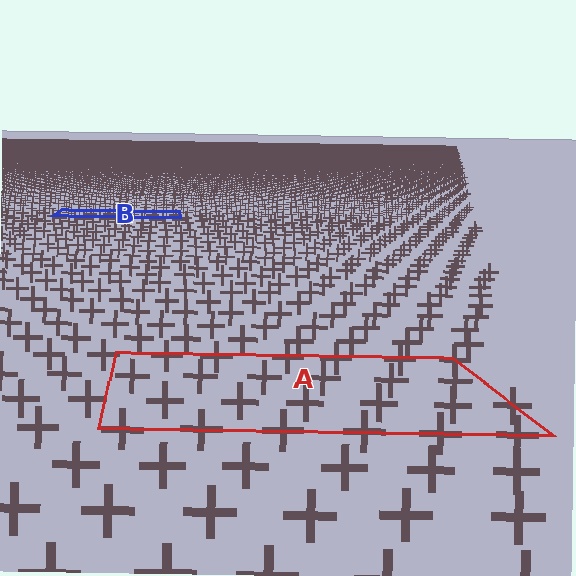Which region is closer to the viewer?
Region A is closer. The texture elements there are larger and more spread out.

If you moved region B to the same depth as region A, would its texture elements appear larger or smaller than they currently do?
They would appear larger. At a closer depth, the same texture elements are projected at a bigger on-screen size.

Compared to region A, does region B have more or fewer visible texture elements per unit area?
Region B has more texture elements per unit area — they are packed more densely because it is farther away.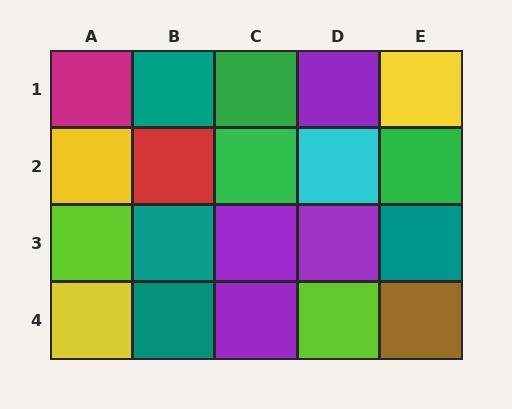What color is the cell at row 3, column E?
Teal.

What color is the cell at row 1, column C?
Green.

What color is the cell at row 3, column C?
Purple.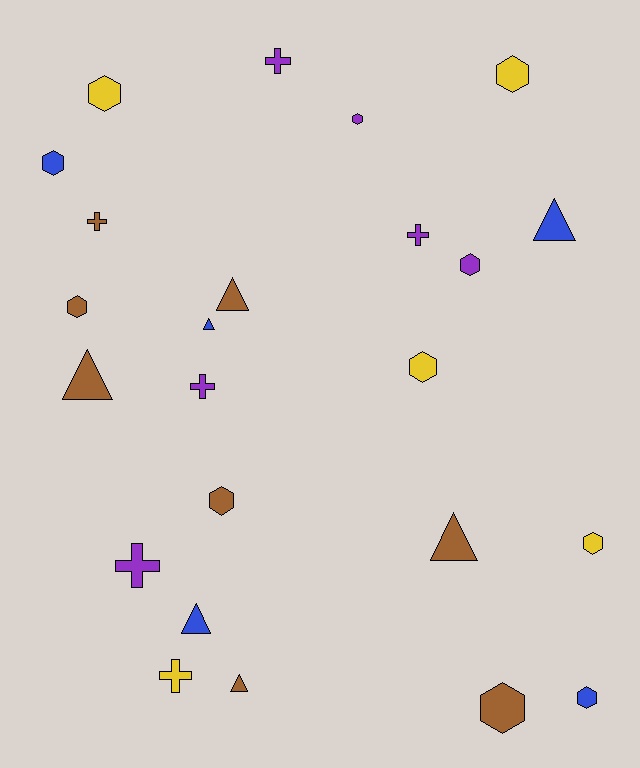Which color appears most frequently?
Brown, with 8 objects.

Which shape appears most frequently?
Hexagon, with 11 objects.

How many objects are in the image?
There are 24 objects.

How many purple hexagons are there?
There are 2 purple hexagons.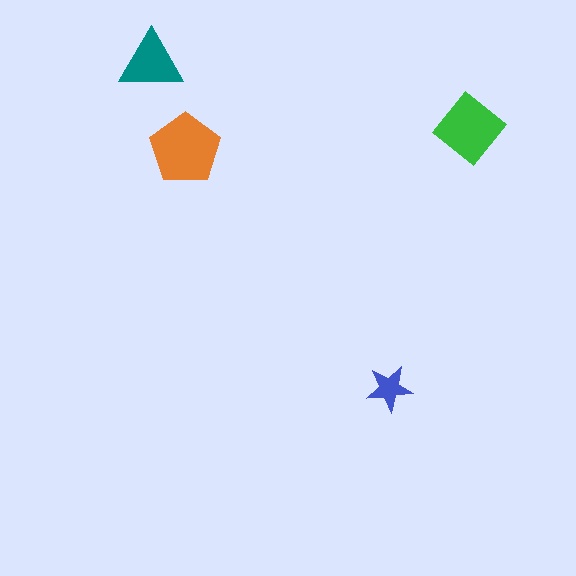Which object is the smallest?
The blue star.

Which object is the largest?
The orange pentagon.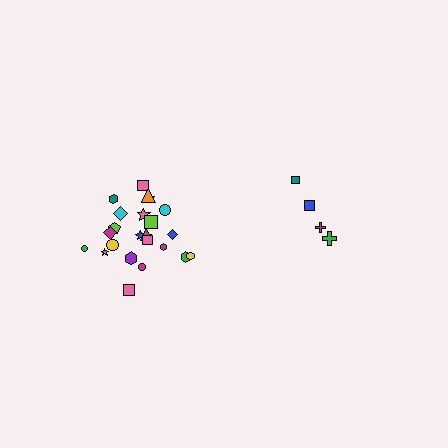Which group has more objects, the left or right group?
The left group.